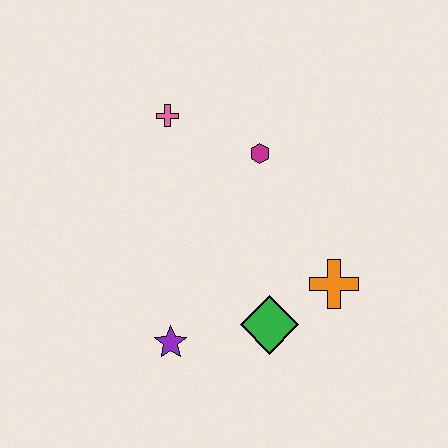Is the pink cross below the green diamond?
No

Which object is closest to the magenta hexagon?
The pink cross is closest to the magenta hexagon.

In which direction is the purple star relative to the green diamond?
The purple star is to the left of the green diamond.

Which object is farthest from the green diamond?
The pink cross is farthest from the green diamond.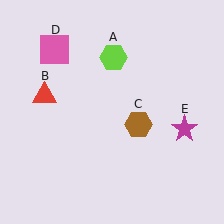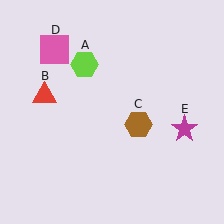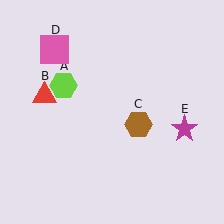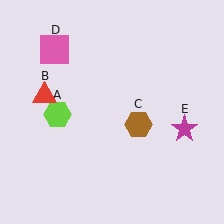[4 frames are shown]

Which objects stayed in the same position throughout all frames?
Red triangle (object B) and brown hexagon (object C) and pink square (object D) and magenta star (object E) remained stationary.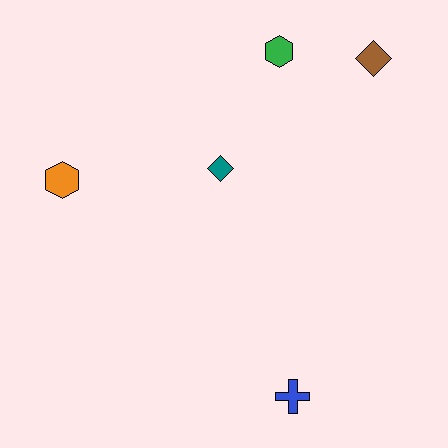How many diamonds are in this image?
There are 2 diamonds.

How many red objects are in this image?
There are no red objects.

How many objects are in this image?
There are 5 objects.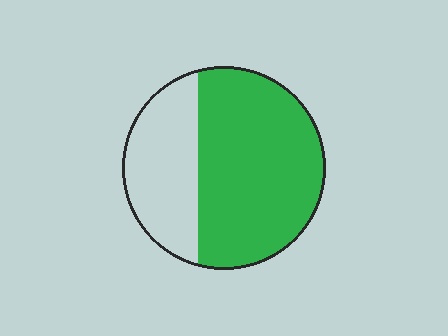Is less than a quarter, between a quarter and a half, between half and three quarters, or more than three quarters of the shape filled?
Between half and three quarters.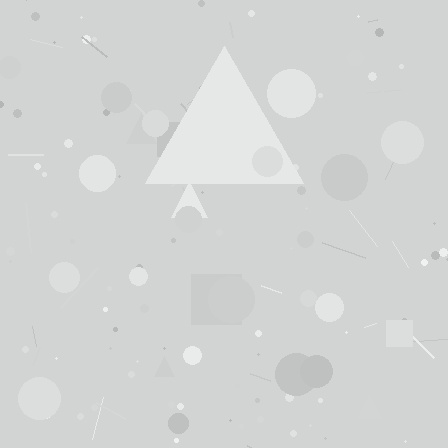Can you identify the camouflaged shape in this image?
The camouflaged shape is a triangle.